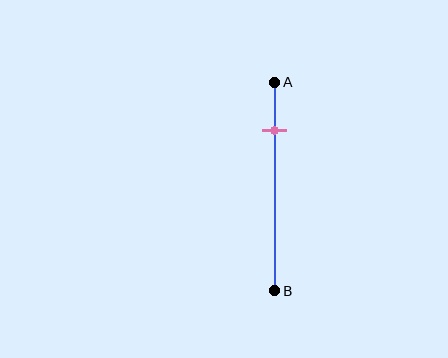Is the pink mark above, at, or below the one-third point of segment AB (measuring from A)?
The pink mark is above the one-third point of segment AB.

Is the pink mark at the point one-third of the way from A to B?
No, the mark is at about 25% from A, not at the 33% one-third point.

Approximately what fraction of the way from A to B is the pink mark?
The pink mark is approximately 25% of the way from A to B.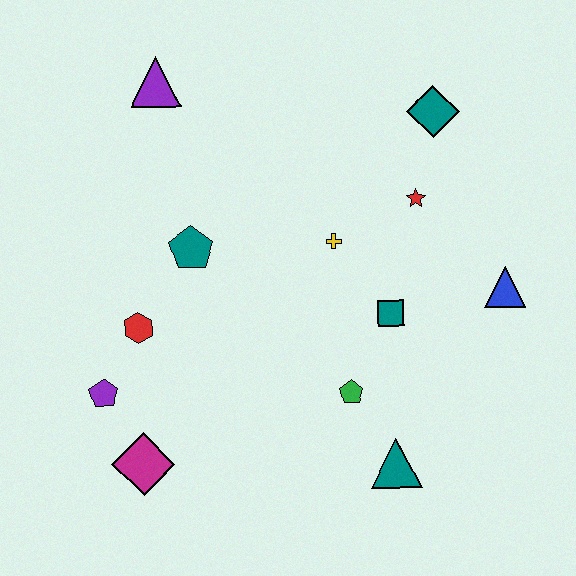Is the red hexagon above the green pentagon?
Yes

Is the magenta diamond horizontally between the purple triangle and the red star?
No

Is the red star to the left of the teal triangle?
No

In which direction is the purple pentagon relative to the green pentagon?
The purple pentagon is to the left of the green pentagon.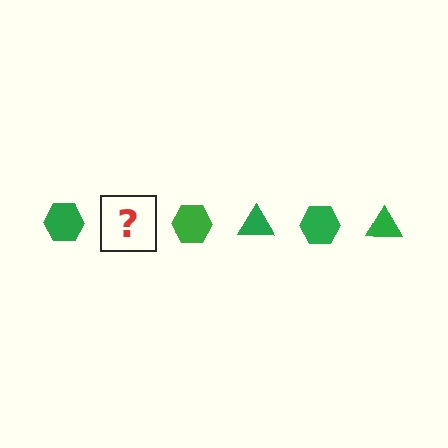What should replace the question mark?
The question mark should be replaced with a green triangle.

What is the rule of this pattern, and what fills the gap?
The rule is that the pattern cycles through hexagon, triangle shapes in green. The gap should be filled with a green triangle.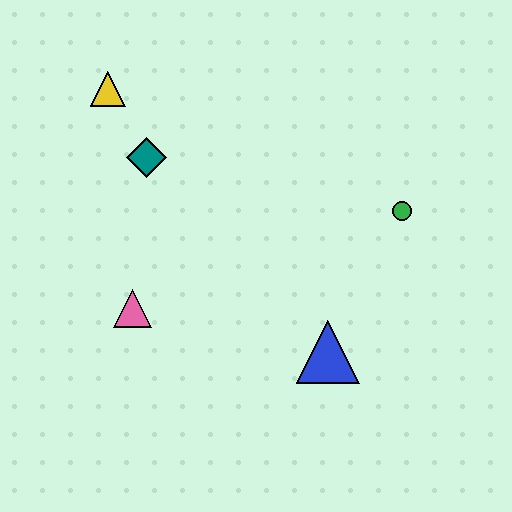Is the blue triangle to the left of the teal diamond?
No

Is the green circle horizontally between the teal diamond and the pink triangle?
No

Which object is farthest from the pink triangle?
The green circle is farthest from the pink triangle.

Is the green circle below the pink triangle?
No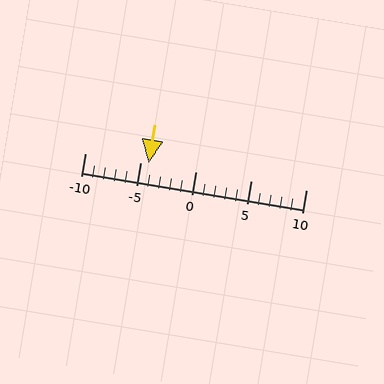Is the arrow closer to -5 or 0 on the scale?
The arrow is closer to -5.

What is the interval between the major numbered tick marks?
The major tick marks are spaced 5 units apart.